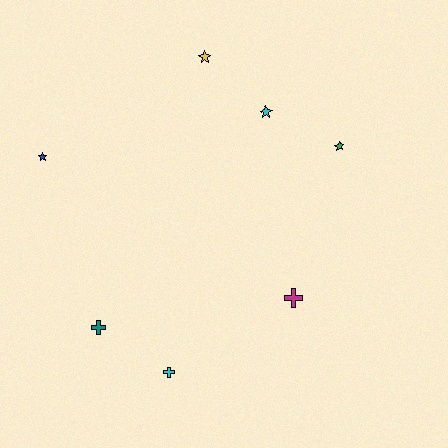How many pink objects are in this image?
There are no pink objects.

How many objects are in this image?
There are 7 objects.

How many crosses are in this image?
There are 3 crosses.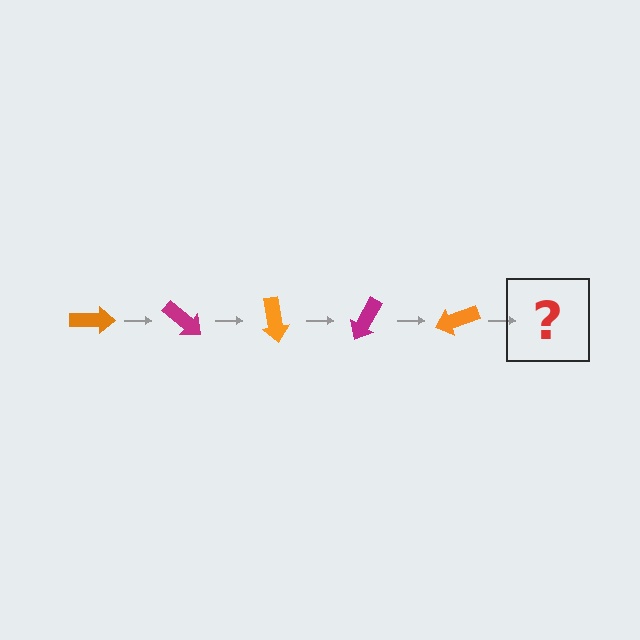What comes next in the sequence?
The next element should be a magenta arrow, rotated 200 degrees from the start.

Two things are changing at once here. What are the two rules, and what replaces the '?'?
The two rules are that it rotates 40 degrees each step and the color cycles through orange and magenta. The '?' should be a magenta arrow, rotated 200 degrees from the start.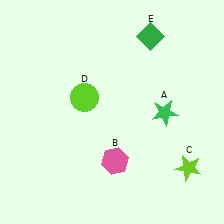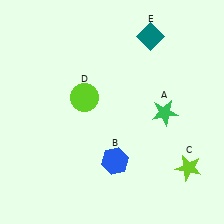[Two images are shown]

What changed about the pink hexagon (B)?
In Image 1, B is pink. In Image 2, it changed to blue.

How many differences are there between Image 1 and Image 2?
There are 2 differences between the two images.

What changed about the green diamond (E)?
In Image 1, E is green. In Image 2, it changed to teal.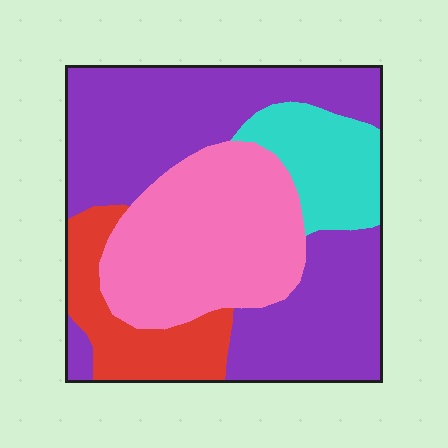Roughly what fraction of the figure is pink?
Pink takes up between a quarter and a half of the figure.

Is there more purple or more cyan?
Purple.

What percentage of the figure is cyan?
Cyan covers around 10% of the figure.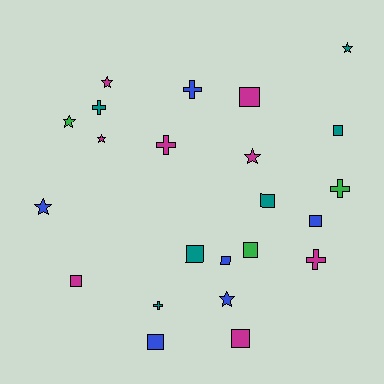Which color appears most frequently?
Magenta, with 8 objects.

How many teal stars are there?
There is 1 teal star.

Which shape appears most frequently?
Square, with 10 objects.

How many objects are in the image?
There are 23 objects.